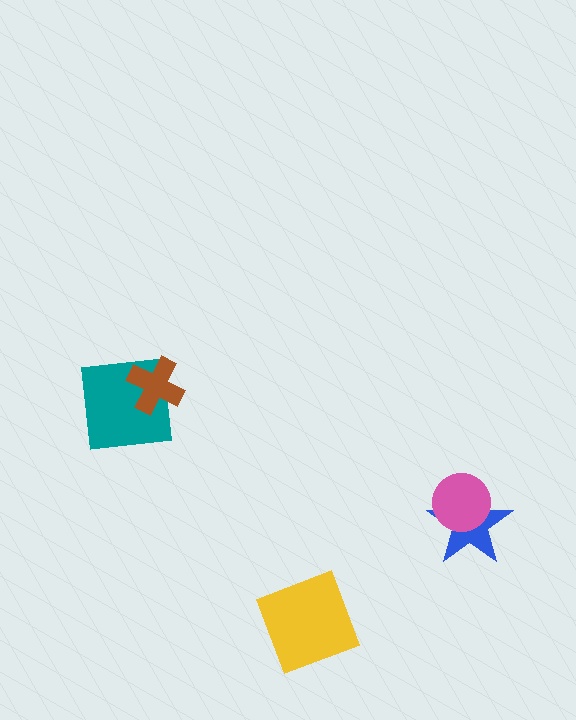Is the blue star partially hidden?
Yes, it is partially covered by another shape.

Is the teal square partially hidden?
Yes, it is partially covered by another shape.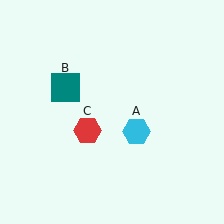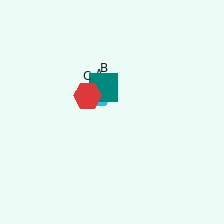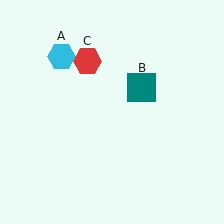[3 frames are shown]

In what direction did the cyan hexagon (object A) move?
The cyan hexagon (object A) moved up and to the left.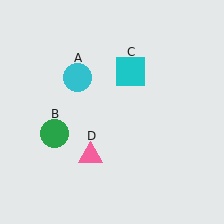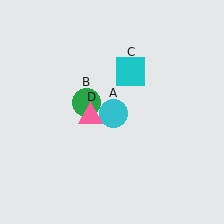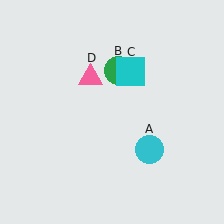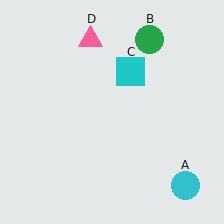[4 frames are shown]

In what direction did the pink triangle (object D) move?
The pink triangle (object D) moved up.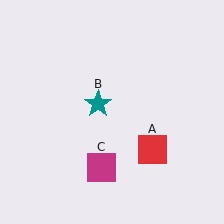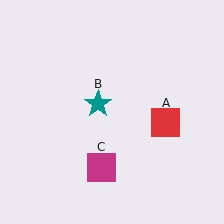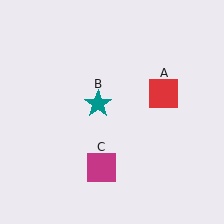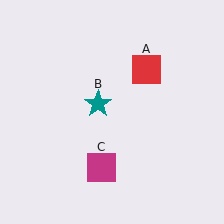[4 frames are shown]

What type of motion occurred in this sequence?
The red square (object A) rotated counterclockwise around the center of the scene.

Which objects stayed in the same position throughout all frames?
Teal star (object B) and magenta square (object C) remained stationary.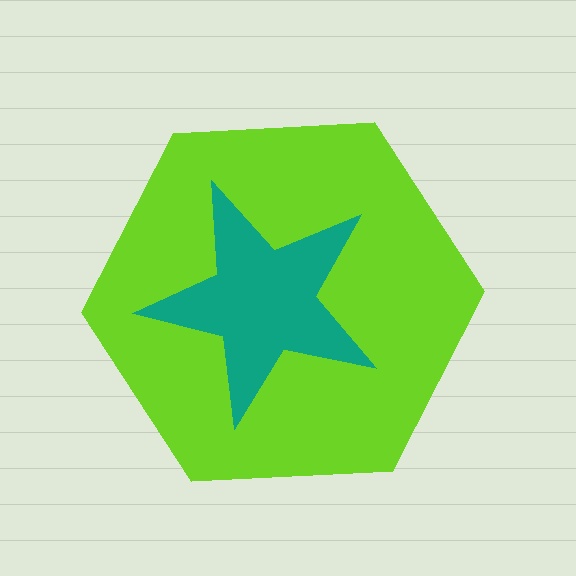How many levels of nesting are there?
2.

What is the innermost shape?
The teal star.